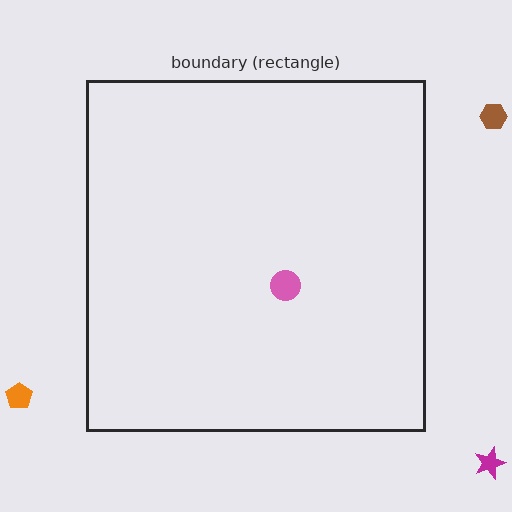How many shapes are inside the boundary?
1 inside, 3 outside.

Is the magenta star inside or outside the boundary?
Outside.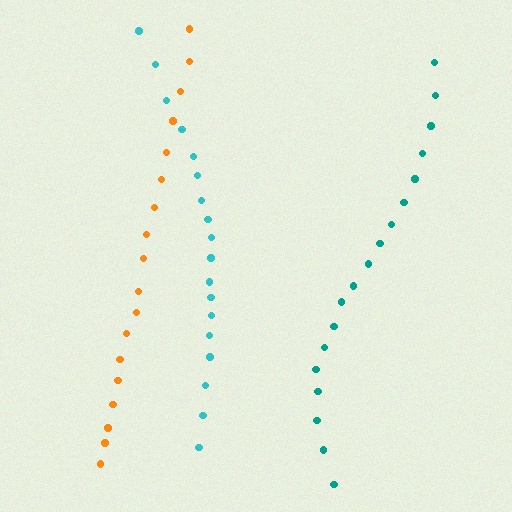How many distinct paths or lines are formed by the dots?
There are 3 distinct paths.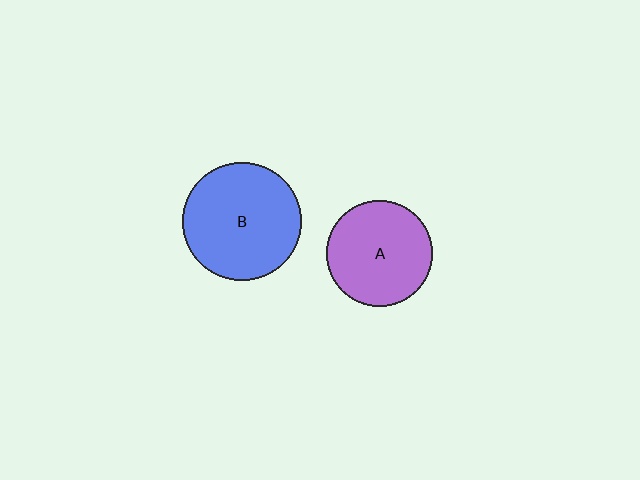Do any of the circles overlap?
No, none of the circles overlap.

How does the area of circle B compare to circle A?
Approximately 1.2 times.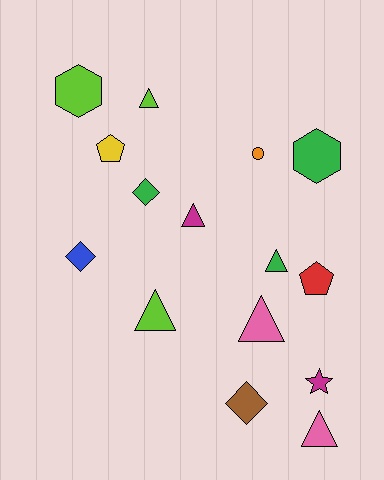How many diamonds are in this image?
There are 3 diamonds.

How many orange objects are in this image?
There is 1 orange object.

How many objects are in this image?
There are 15 objects.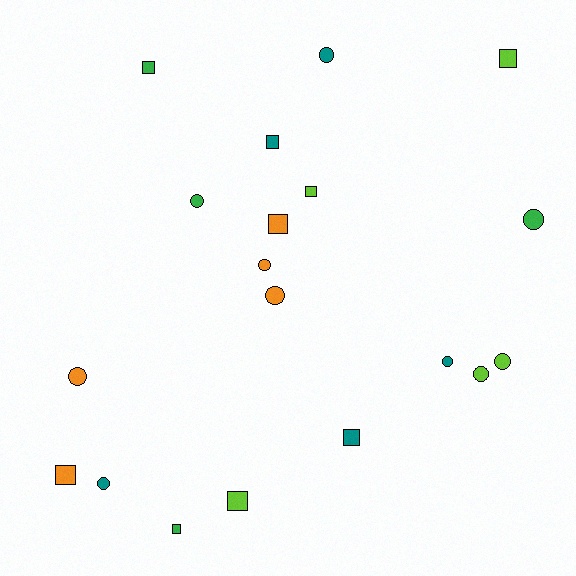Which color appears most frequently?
Lime, with 5 objects.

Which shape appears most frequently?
Circle, with 10 objects.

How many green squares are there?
There are 2 green squares.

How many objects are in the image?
There are 19 objects.